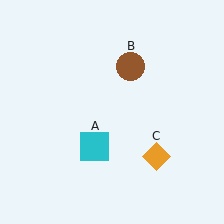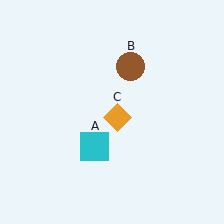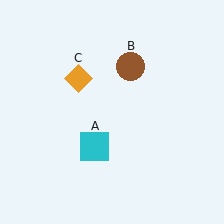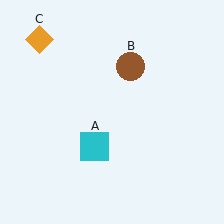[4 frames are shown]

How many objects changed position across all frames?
1 object changed position: orange diamond (object C).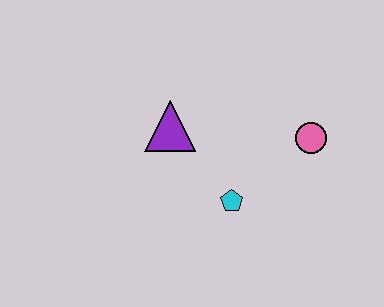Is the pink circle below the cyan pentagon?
No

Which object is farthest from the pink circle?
The purple triangle is farthest from the pink circle.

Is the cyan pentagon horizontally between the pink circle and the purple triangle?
Yes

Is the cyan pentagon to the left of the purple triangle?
No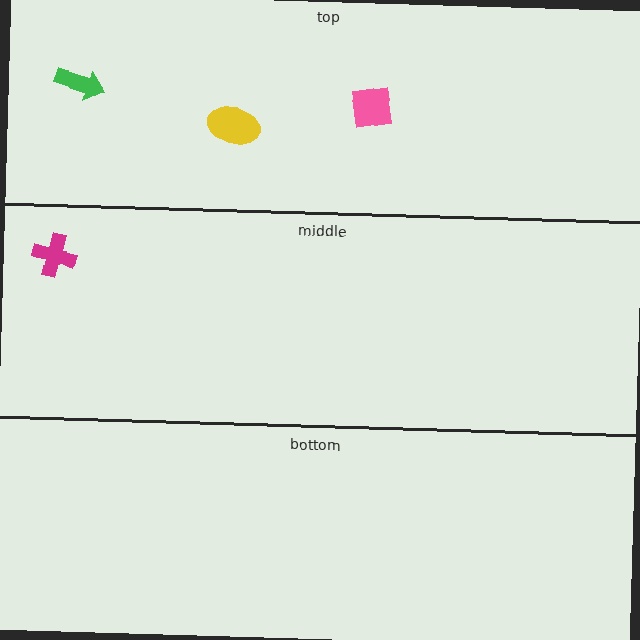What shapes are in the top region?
The yellow ellipse, the pink square, the green arrow.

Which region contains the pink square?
The top region.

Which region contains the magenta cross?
The middle region.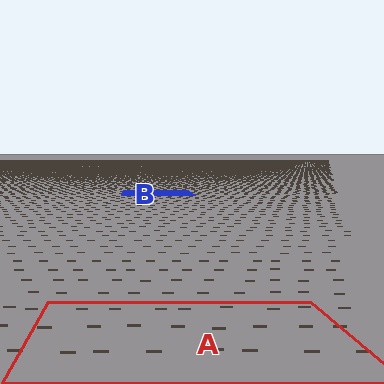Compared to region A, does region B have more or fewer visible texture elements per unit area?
Region B has more texture elements per unit area — they are packed more densely because it is farther away.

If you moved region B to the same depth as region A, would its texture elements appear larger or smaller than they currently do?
They would appear larger. At a closer depth, the same texture elements are projected at a bigger on-screen size.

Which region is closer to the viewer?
Region A is closer. The texture elements there are larger and more spread out.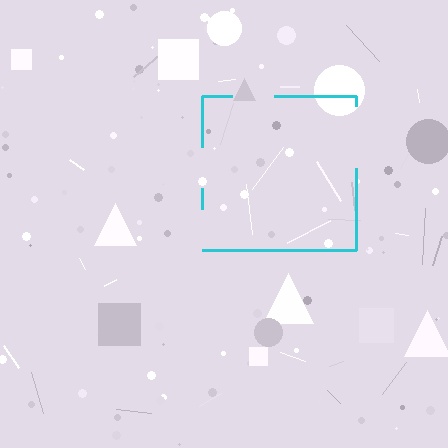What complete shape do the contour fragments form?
The contour fragments form a square.